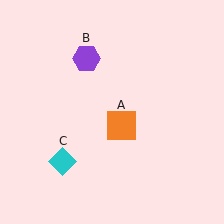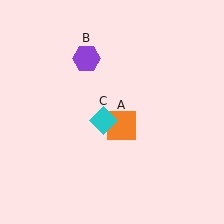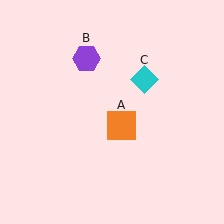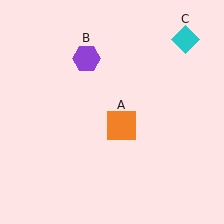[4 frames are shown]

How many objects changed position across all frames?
1 object changed position: cyan diamond (object C).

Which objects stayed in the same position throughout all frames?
Orange square (object A) and purple hexagon (object B) remained stationary.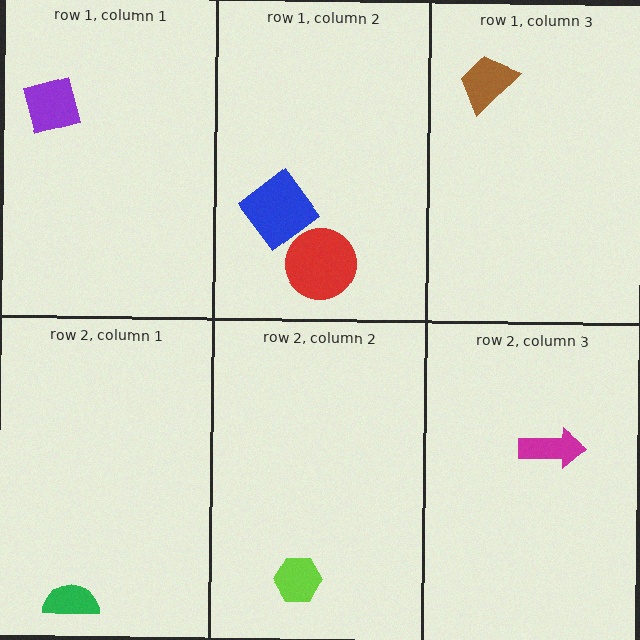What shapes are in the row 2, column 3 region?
The magenta arrow.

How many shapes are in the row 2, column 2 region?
1.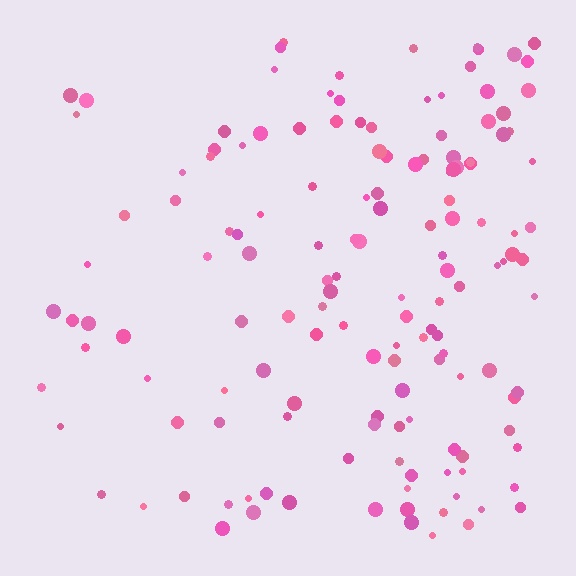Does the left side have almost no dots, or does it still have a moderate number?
Still a moderate number, just noticeably fewer than the right.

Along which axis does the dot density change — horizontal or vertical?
Horizontal.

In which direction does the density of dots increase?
From left to right, with the right side densest.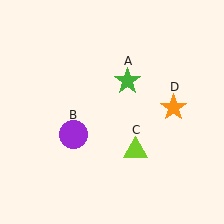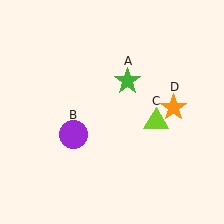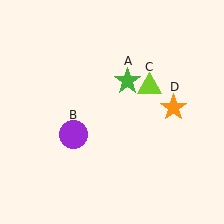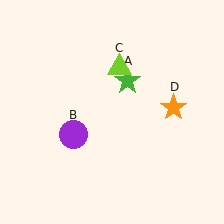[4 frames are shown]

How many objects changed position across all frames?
1 object changed position: lime triangle (object C).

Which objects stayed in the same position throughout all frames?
Green star (object A) and purple circle (object B) and orange star (object D) remained stationary.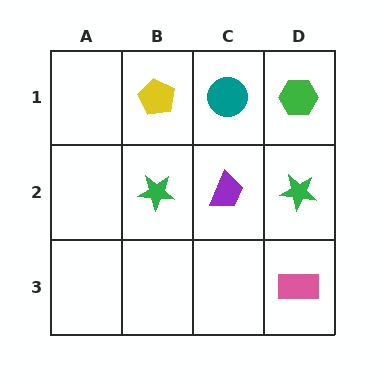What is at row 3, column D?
A pink rectangle.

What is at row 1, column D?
A green hexagon.